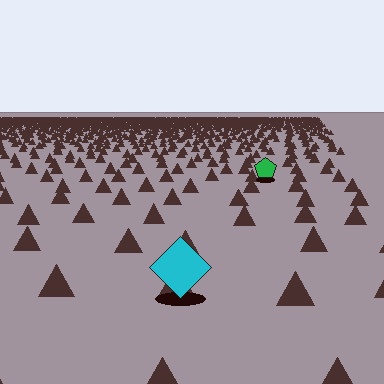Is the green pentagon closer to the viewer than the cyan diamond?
No. The cyan diamond is closer — you can tell from the texture gradient: the ground texture is coarser near it.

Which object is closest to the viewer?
The cyan diamond is closest. The texture marks near it are larger and more spread out.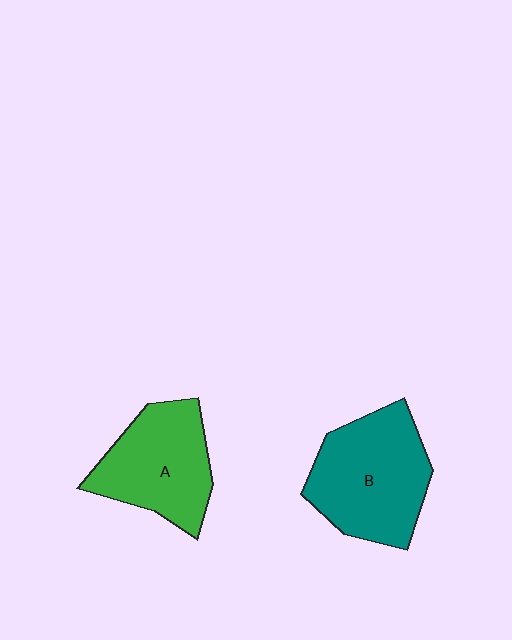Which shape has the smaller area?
Shape A (green).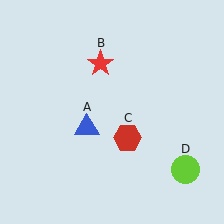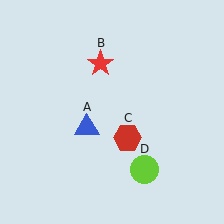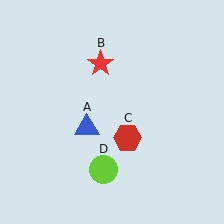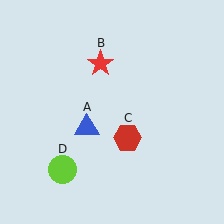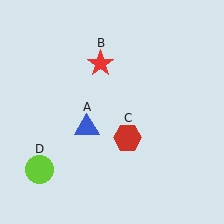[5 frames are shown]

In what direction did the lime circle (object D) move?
The lime circle (object D) moved left.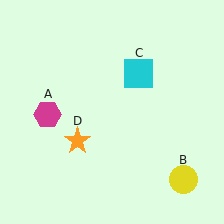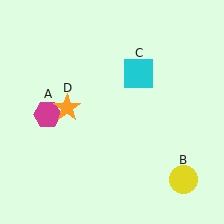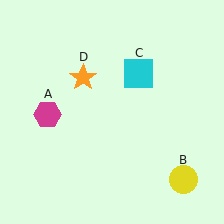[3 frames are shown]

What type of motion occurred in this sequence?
The orange star (object D) rotated clockwise around the center of the scene.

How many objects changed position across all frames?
1 object changed position: orange star (object D).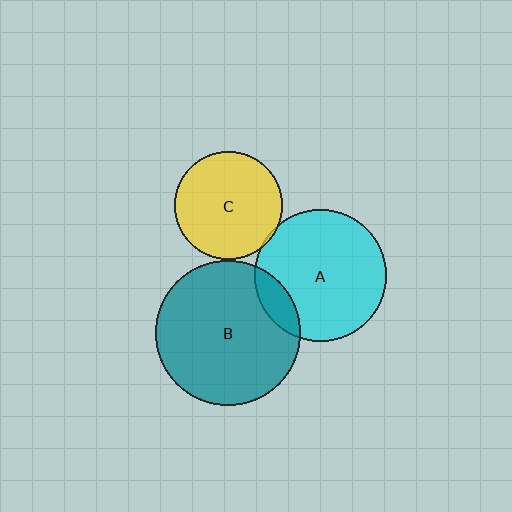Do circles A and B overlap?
Yes.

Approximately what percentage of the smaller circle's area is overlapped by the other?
Approximately 15%.